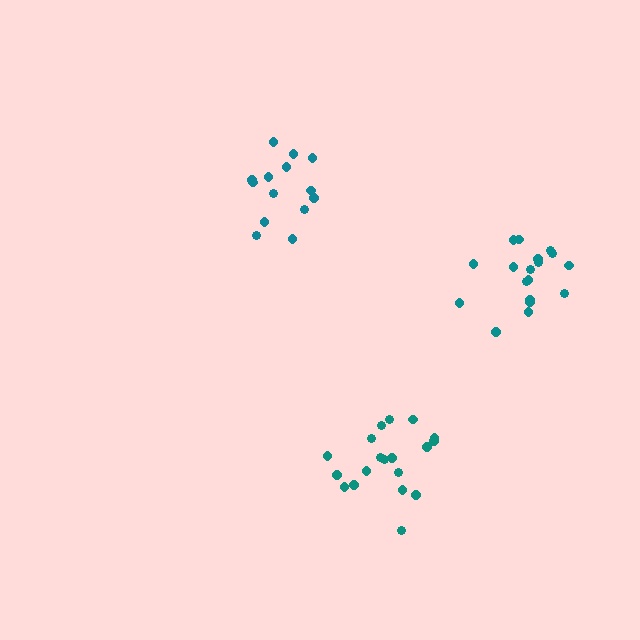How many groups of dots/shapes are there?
There are 3 groups.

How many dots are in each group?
Group 1: 14 dots, Group 2: 18 dots, Group 3: 19 dots (51 total).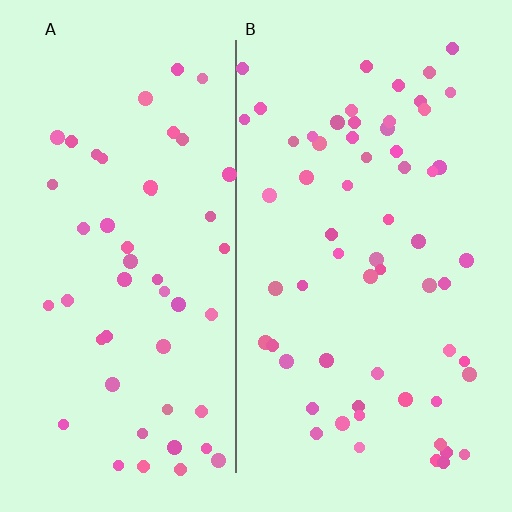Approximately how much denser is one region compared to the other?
Approximately 1.2× — region B over region A.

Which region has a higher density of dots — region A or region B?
B (the right).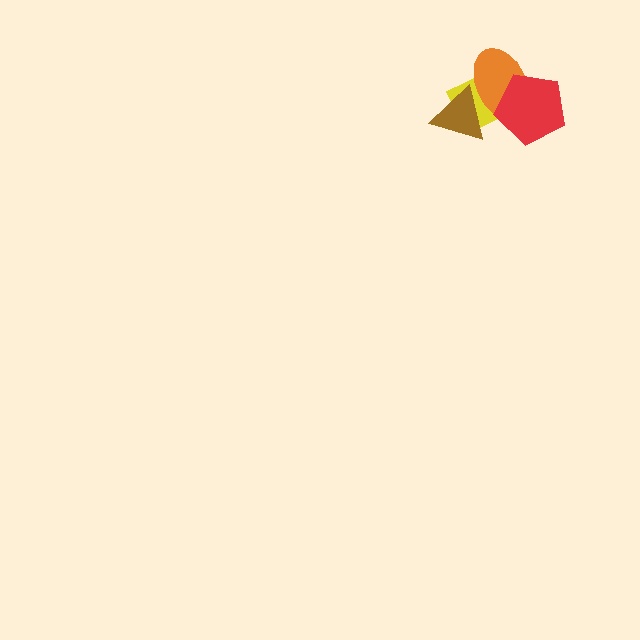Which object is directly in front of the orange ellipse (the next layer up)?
The red pentagon is directly in front of the orange ellipse.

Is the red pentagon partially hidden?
No, no other shape covers it.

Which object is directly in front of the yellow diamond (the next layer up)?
The orange ellipse is directly in front of the yellow diamond.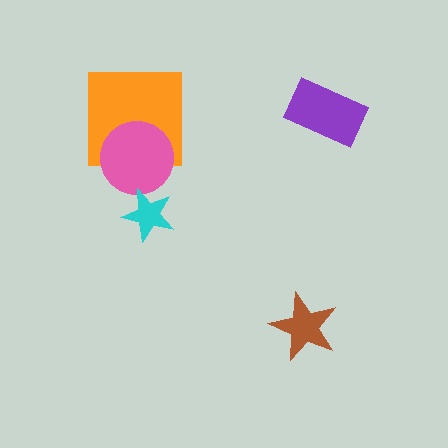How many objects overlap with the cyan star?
0 objects overlap with the cyan star.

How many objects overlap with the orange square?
1 object overlaps with the orange square.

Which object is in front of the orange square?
The pink circle is in front of the orange square.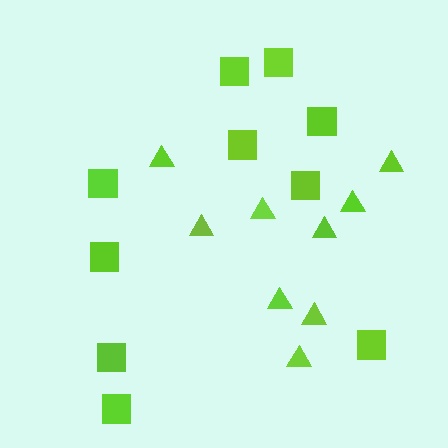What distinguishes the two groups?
There are 2 groups: one group of squares (10) and one group of triangles (9).